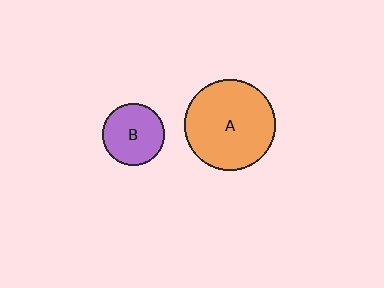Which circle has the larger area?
Circle A (orange).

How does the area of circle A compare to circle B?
Approximately 2.2 times.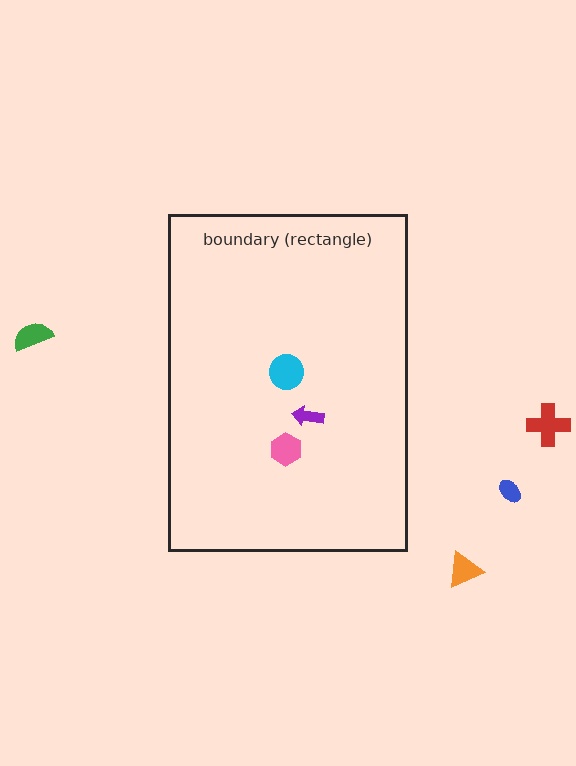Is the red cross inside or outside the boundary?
Outside.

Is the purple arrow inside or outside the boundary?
Inside.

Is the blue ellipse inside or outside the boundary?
Outside.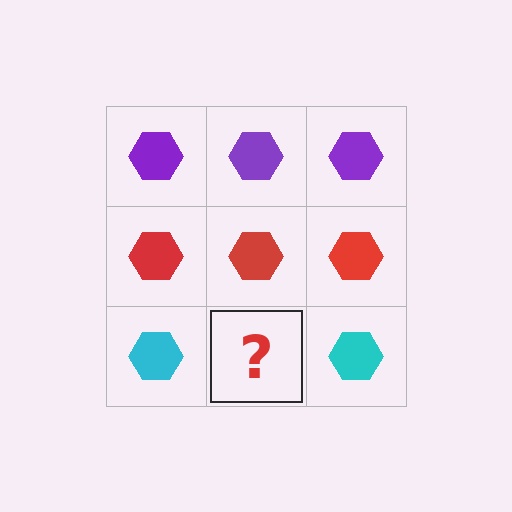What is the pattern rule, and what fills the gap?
The rule is that each row has a consistent color. The gap should be filled with a cyan hexagon.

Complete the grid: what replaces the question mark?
The question mark should be replaced with a cyan hexagon.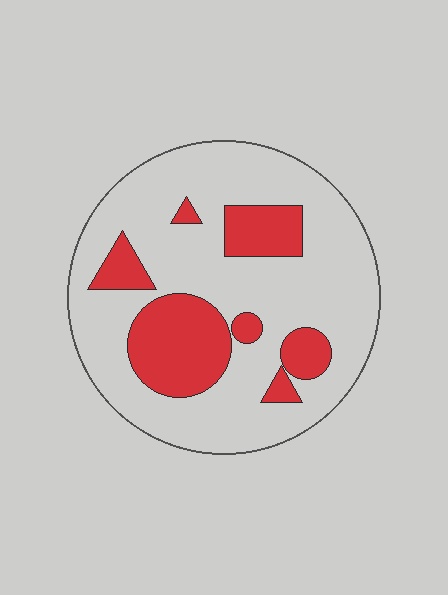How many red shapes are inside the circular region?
7.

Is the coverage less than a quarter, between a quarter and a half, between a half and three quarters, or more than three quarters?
Less than a quarter.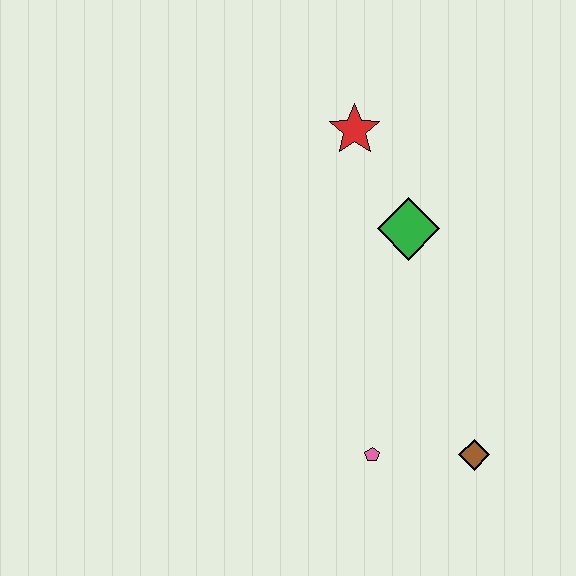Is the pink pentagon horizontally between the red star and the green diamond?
Yes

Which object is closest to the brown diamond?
The pink pentagon is closest to the brown diamond.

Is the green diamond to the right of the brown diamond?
No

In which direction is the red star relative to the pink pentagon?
The red star is above the pink pentagon.